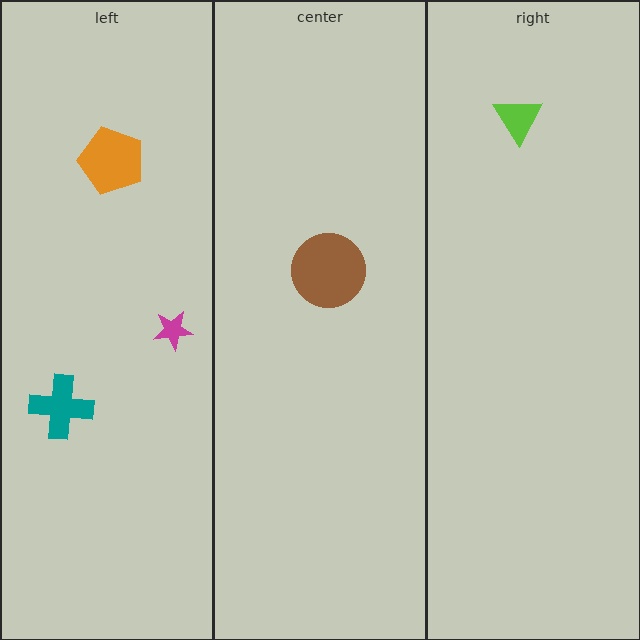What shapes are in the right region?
The lime triangle.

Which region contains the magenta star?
The left region.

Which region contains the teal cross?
The left region.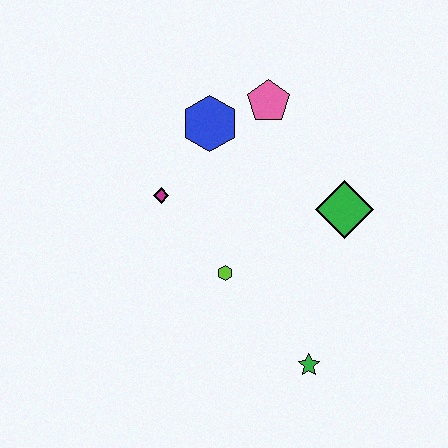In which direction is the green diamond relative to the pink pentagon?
The green diamond is below the pink pentagon.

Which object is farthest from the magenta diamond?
The green star is farthest from the magenta diamond.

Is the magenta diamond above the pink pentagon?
No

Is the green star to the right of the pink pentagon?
Yes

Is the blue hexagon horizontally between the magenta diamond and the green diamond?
Yes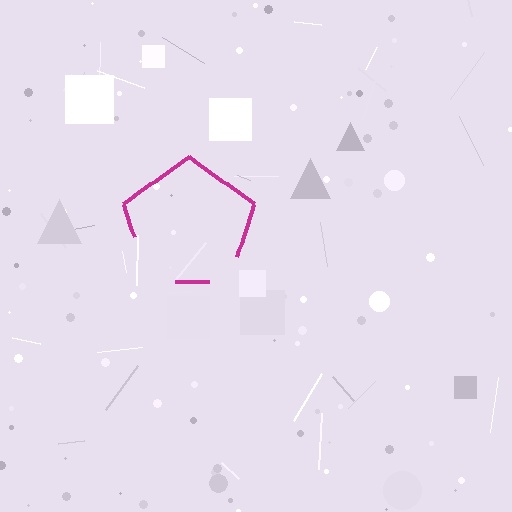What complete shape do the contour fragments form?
The contour fragments form a pentagon.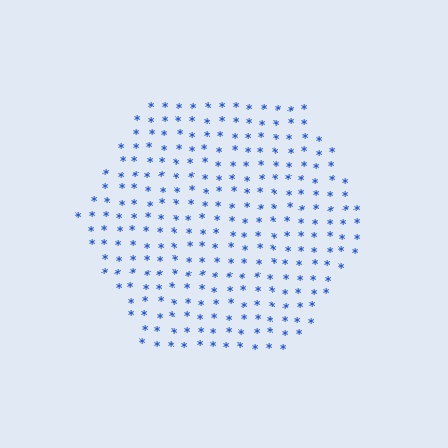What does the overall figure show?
The overall figure shows a hexagon.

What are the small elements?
The small elements are asterisks.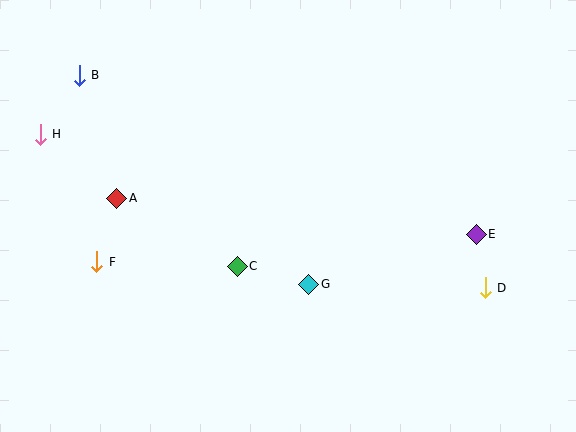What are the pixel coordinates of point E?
Point E is at (476, 235).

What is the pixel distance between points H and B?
The distance between H and B is 71 pixels.